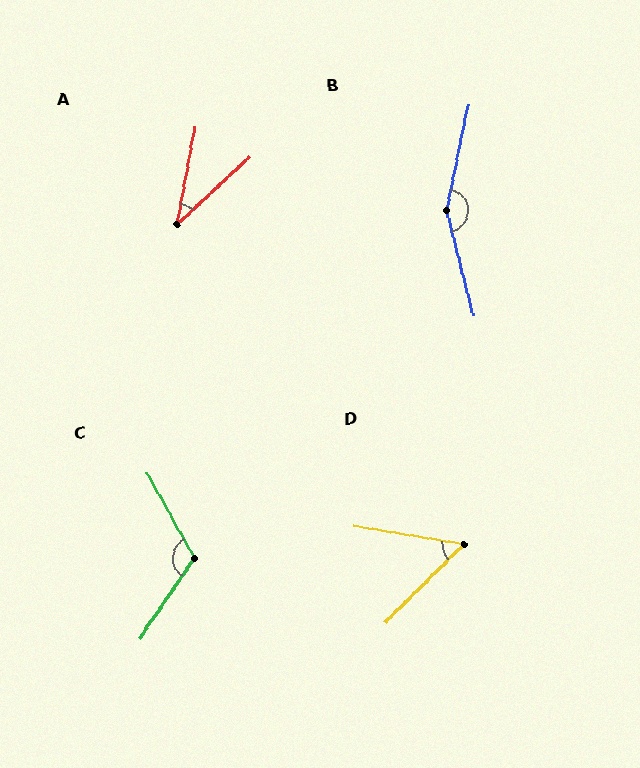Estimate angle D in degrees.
Approximately 54 degrees.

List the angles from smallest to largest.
A (37°), D (54°), C (117°), B (154°).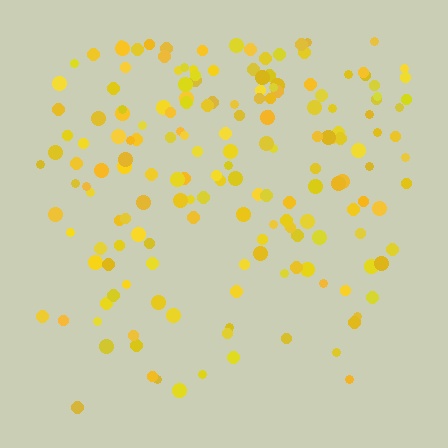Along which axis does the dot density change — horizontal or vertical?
Vertical.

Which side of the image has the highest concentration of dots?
The top.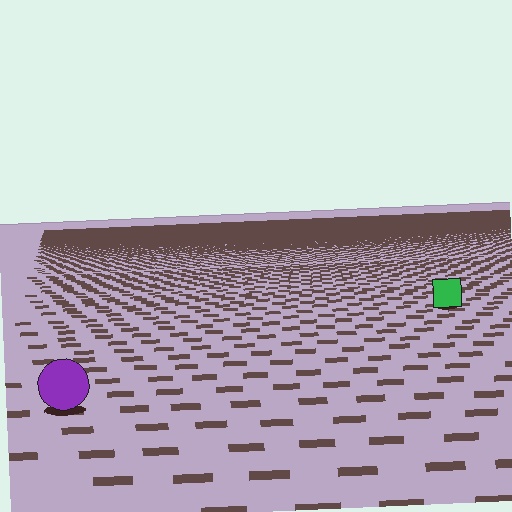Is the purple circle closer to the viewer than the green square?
Yes. The purple circle is closer — you can tell from the texture gradient: the ground texture is coarser near it.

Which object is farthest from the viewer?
The green square is farthest from the viewer. It appears smaller and the ground texture around it is denser.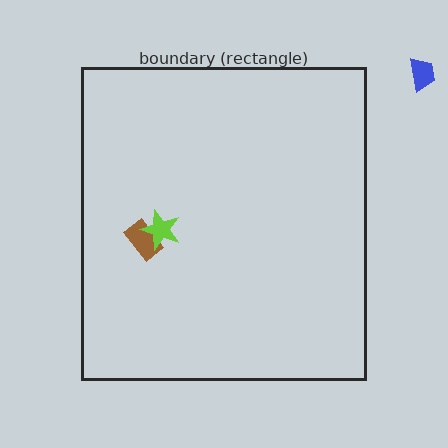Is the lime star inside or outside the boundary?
Inside.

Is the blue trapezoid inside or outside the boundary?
Outside.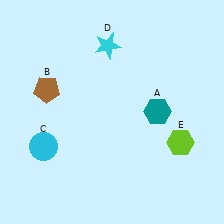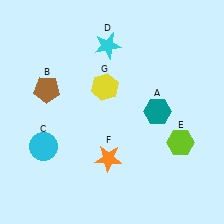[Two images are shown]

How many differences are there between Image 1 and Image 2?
There are 2 differences between the two images.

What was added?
An orange star (F), a yellow hexagon (G) were added in Image 2.